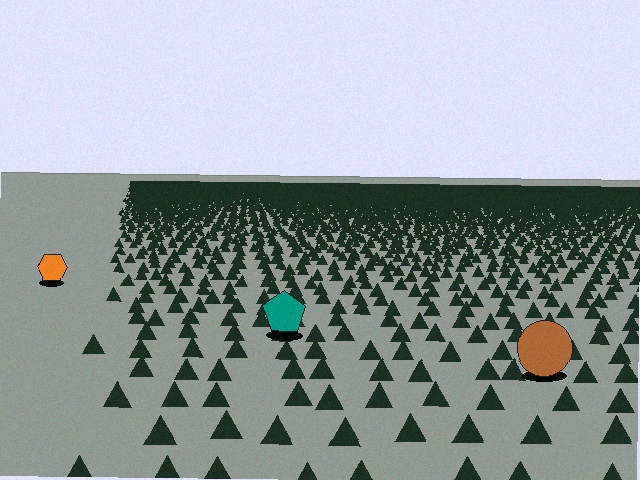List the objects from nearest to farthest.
From nearest to farthest: the brown circle, the teal pentagon, the orange hexagon.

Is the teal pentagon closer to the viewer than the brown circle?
No. The brown circle is closer — you can tell from the texture gradient: the ground texture is coarser near it.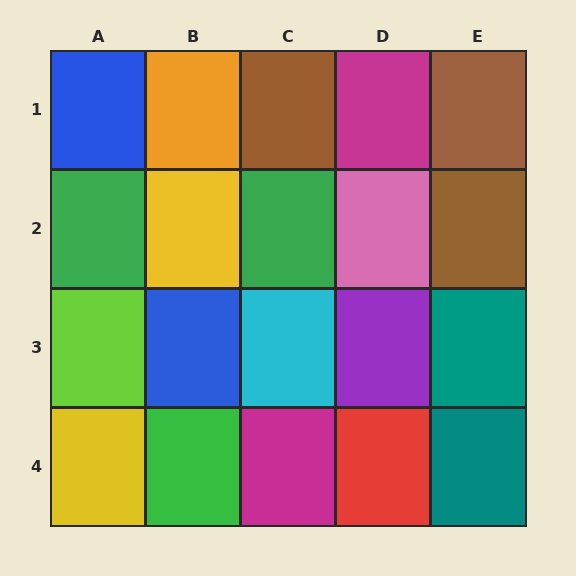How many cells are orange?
1 cell is orange.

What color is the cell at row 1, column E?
Brown.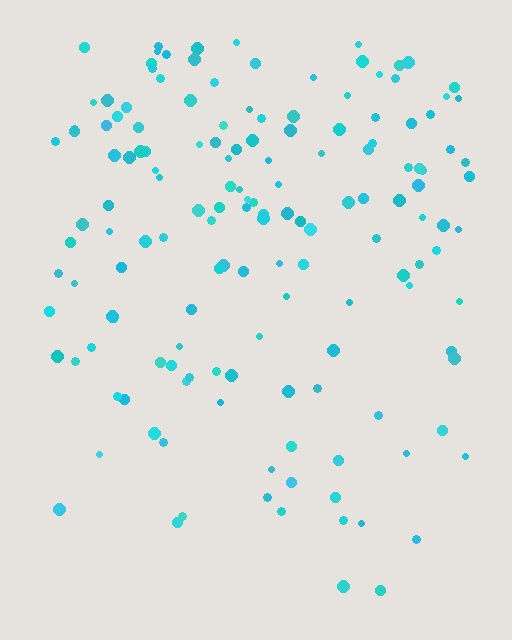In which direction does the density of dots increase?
From bottom to top, with the top side densest.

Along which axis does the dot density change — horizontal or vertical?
Vertical.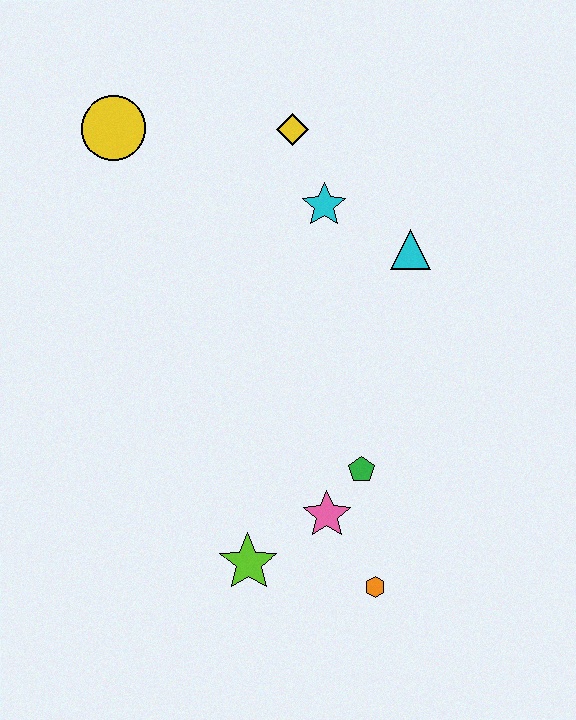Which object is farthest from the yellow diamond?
The orange hexagon is farthest from the yellow diamond.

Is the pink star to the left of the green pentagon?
Yes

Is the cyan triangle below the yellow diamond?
Yes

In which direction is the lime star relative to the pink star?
The lime star is to the left of the pink star.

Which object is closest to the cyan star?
The yellow diamond is closest to the cyan star.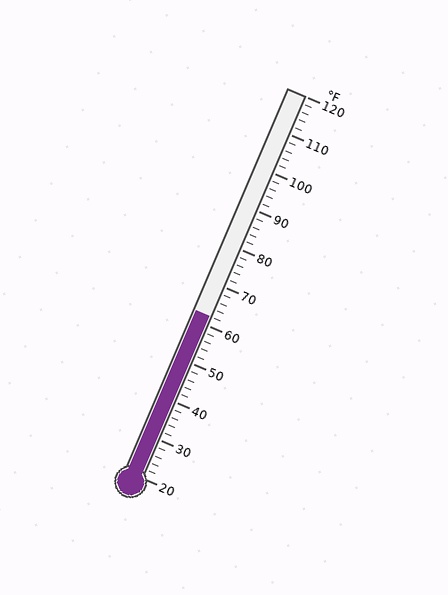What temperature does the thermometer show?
The thermometer shows approximately 62°F.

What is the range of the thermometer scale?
The thermometer scale ranges from 20°F to 120°F.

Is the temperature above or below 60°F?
The temperature is above 60°F.